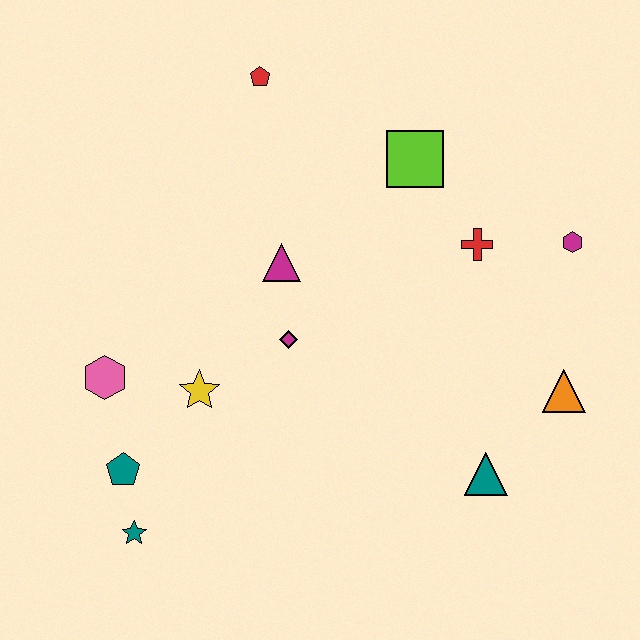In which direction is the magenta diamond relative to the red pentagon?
The magenta diamond is below the red pentagon.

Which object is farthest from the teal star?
The magenta hexagon is farthest from the teal star.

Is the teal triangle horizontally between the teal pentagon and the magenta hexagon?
Yes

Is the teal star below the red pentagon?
Yes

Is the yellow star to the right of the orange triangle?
No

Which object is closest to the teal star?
The teal pentagon is closest to the teal star.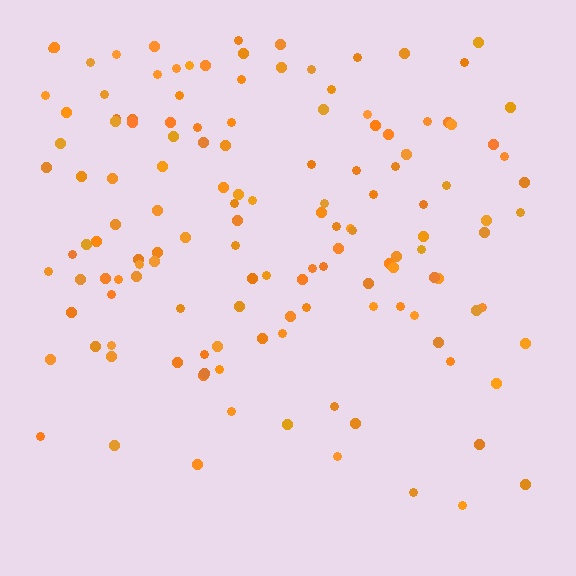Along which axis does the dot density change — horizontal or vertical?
Vertical.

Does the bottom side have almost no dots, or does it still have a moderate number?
Still a moderate number, just noticeably fewer than the top.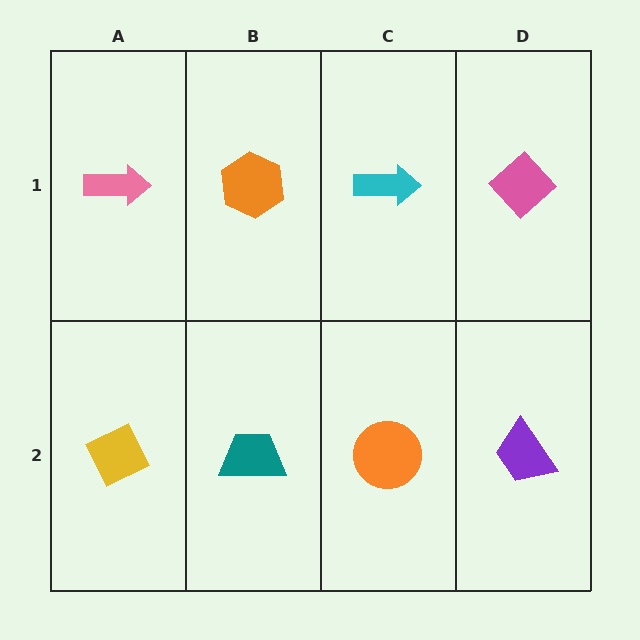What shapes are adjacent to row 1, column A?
A yellow diamond (row 2, column A), an orange hexagon (row 1, column B).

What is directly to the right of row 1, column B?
A cyan arrow.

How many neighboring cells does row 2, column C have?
3.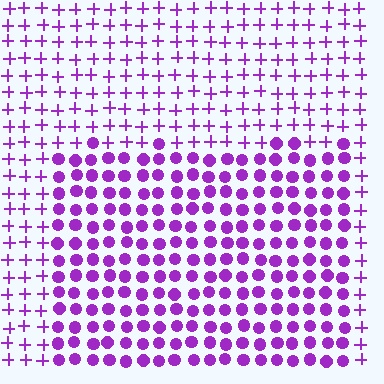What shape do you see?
I see a rectangle.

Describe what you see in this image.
The image is filled with small purple elements arranged in a uniform grid. A rectangle-shaped region contains circles, while the surrounding area contains plus signs. The boundary is defined purely by the change in element shape.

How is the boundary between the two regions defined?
The boundary is defined by a change in element shape: circles inside vs. plus signs outside. All elements share the same color and spacing.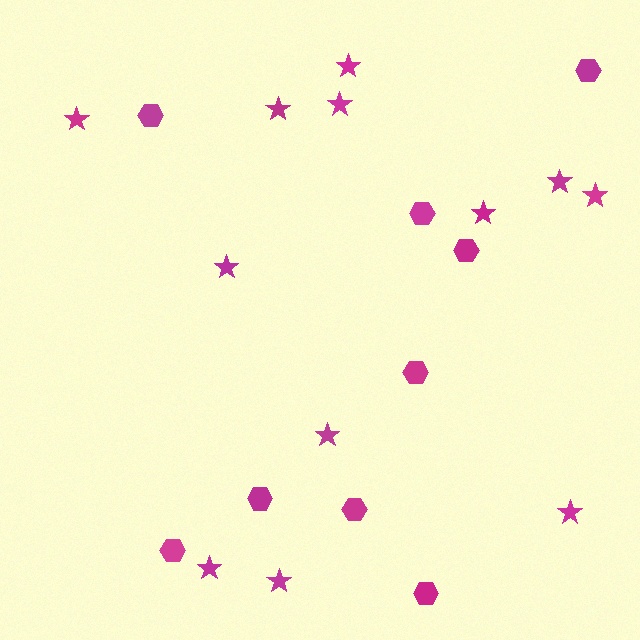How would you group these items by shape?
There are 2 groups: one group of hexagons (9) and one group of stars (12).